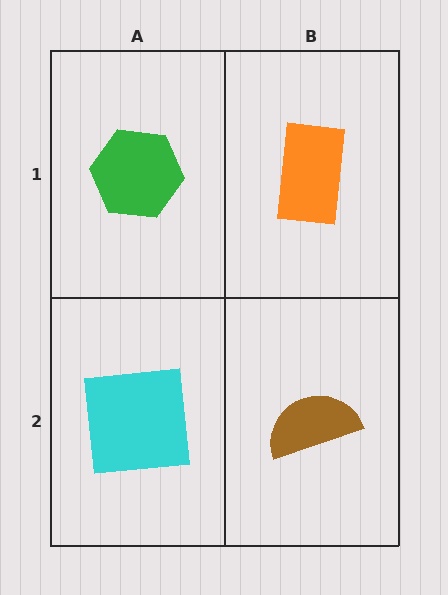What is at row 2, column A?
A cyan square.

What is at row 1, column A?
A green hexagon.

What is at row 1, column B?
An orange rectangle.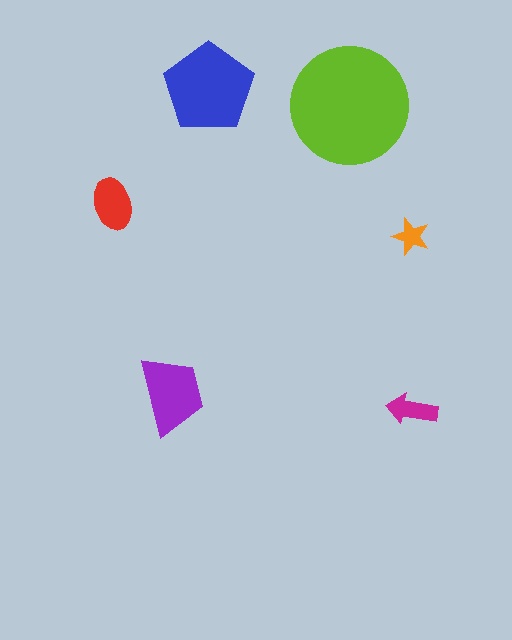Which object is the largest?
The lime circle.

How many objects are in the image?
There are 6 objects in the image.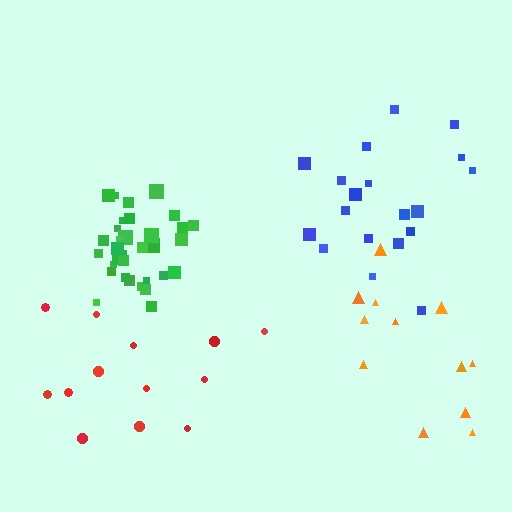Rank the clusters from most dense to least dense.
green, blue, orange, red.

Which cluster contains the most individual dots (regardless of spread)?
Green (32).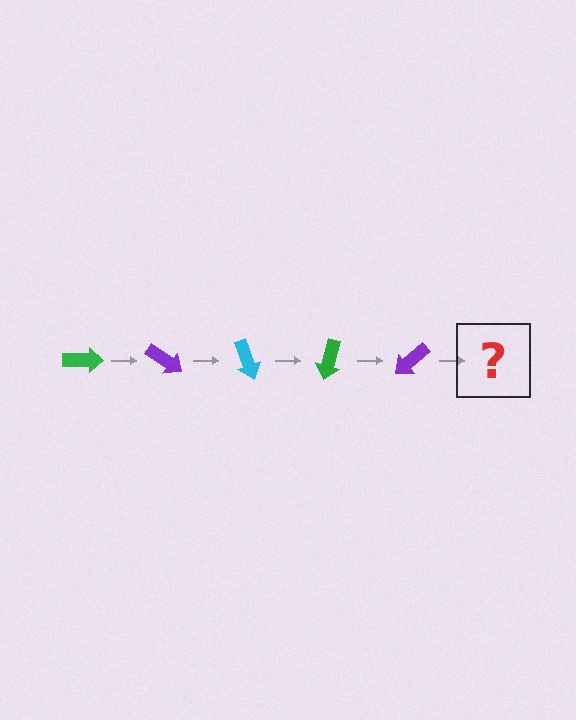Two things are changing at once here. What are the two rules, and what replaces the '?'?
The two rules are that it rotates 35 degrees each step and the color cycles through green, purple, and cyan. The '?' should be a cyan arrow, rotated 175 degrees from the start.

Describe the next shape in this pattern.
It should be a cyan arrow, rotated 175 degrees from the start.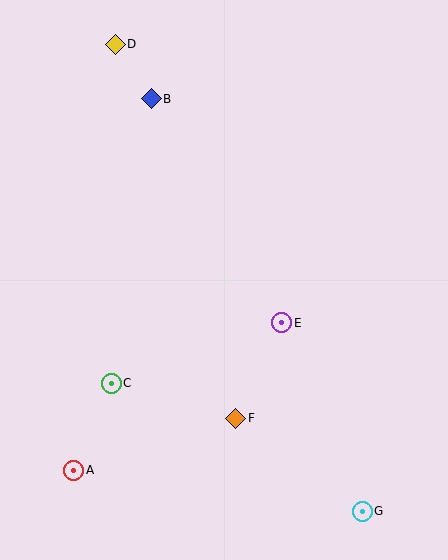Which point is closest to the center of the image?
Point E at (282, 323) is closest to the center.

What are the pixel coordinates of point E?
Point E is at (282, 323).